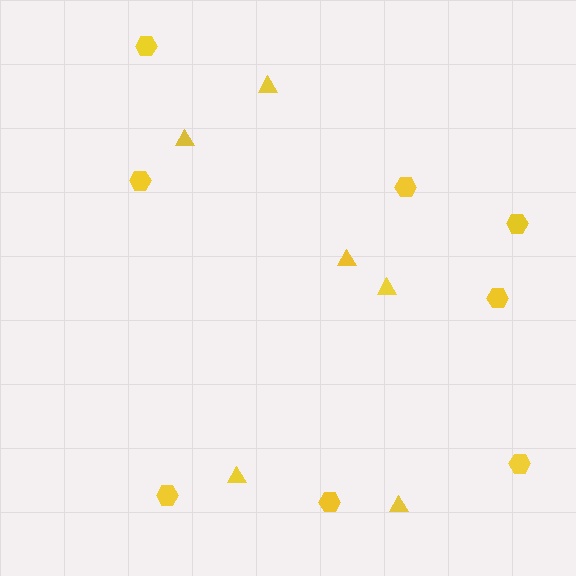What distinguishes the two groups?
There are 2 groups: one group of triangles (6) and one group of hexagons (8).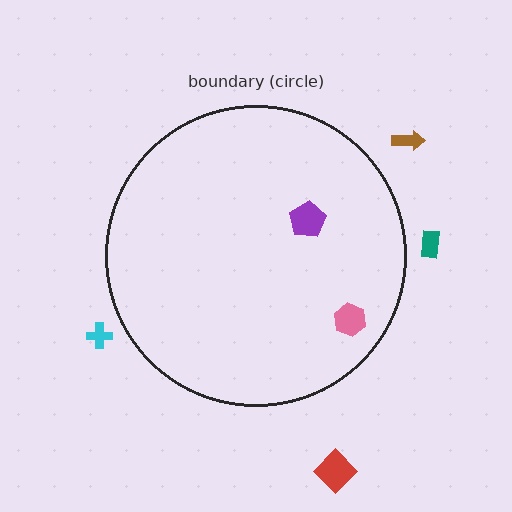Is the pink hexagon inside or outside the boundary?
Inside.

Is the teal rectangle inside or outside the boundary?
Outside.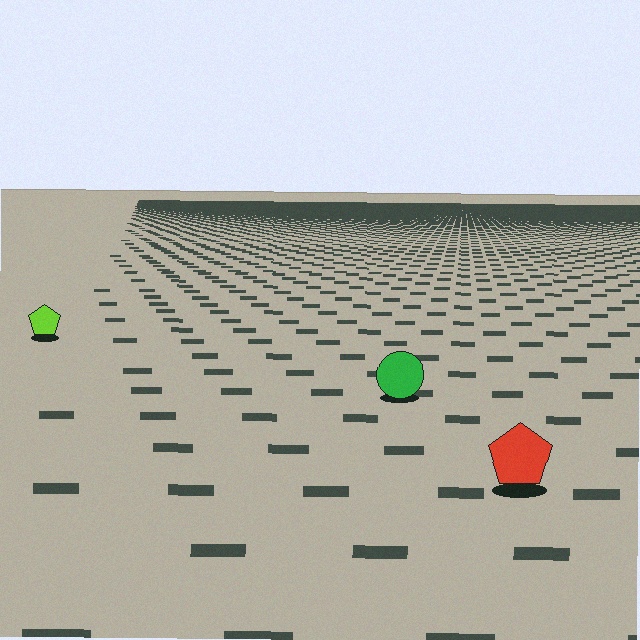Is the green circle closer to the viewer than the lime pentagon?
Yes. The green circle is closer — you can tell from the texture gradient: the ground texture is coarser near it.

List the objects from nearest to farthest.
From nearest to farthest: the red pentagon, the green circle, the lime pentagon.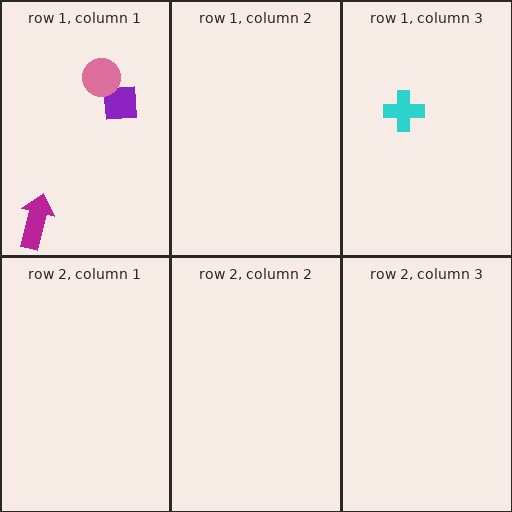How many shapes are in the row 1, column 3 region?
1.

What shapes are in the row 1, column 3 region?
The cyan cross.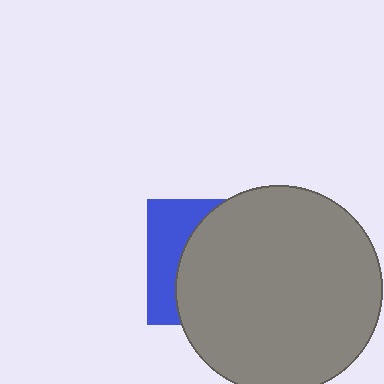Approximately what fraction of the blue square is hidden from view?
Roughly 69% of the blue square is hidden behind the gray circle.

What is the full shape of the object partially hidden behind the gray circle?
The partially hidden object is a blue square.